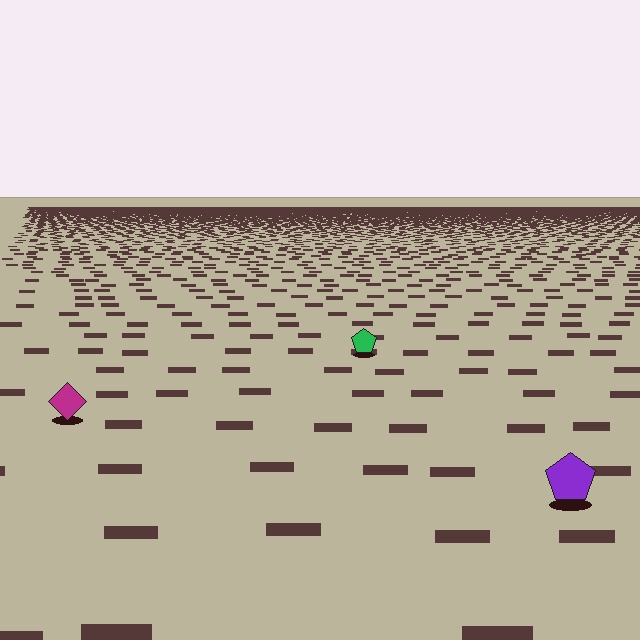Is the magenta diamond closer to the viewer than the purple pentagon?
No. The purple pentagon is closer — you can tell from the texture gradient: the ground texture is coarser near it.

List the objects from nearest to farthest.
From nearest to farthest: the purple pentagon, the magenta diamond, the green pentagon.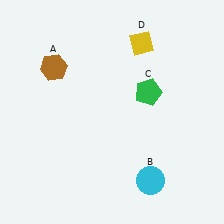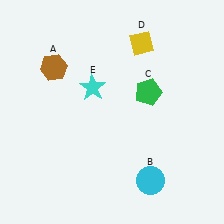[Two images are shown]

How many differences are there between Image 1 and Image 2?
There is 1 difference between the two images.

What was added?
A cyan star (E) was added in Image 2.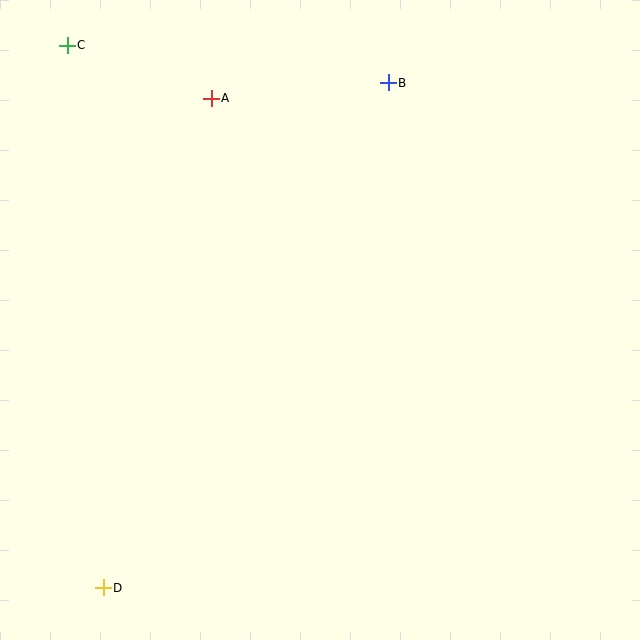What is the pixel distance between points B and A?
The distance between B and A is 178 pixels.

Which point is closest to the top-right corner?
Point B is closest to the top-right corner.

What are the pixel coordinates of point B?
Point B is at (388, 83).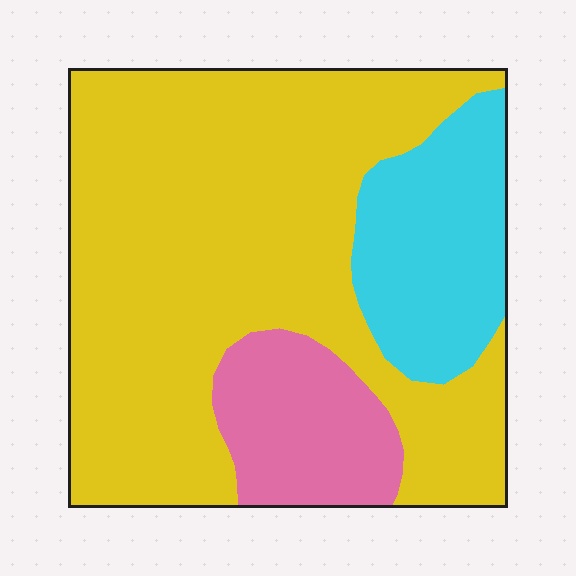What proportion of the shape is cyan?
Cyan covers about 20% of the shape.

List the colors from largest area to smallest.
From largest to smallest: yellow, cyan, pink.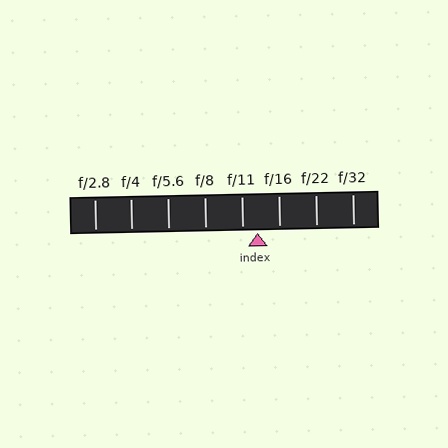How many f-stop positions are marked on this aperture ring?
There are 8 f-stop positions marked.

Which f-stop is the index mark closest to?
The index mark is closest to f/11.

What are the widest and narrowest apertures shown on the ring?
The widest aperture shown is f/2.8 and the narrowest is f/32.